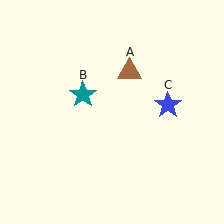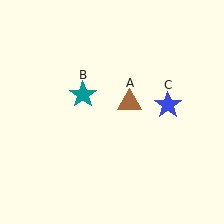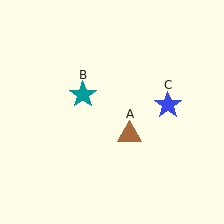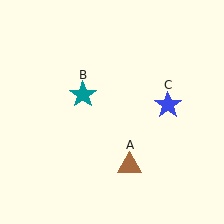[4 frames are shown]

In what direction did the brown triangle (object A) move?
The brown triangle (object A) moved down.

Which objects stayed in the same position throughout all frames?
Teal star (object B) and blue star (object C) remained stationary.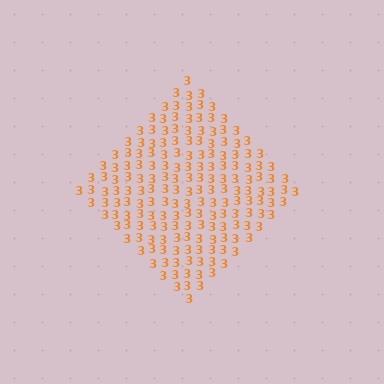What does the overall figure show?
The overall figure shows a diamond.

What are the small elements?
The small elements are digit 3's.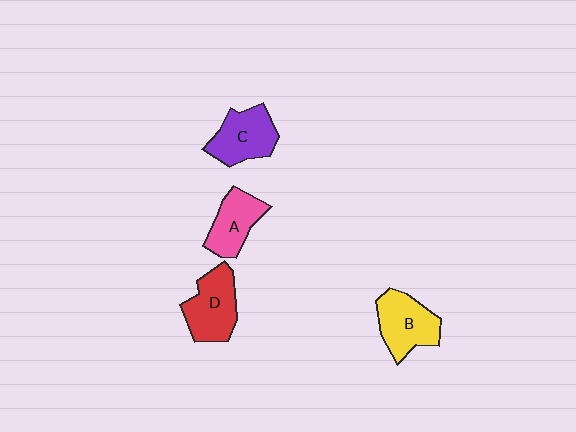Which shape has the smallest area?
Shape A (pink).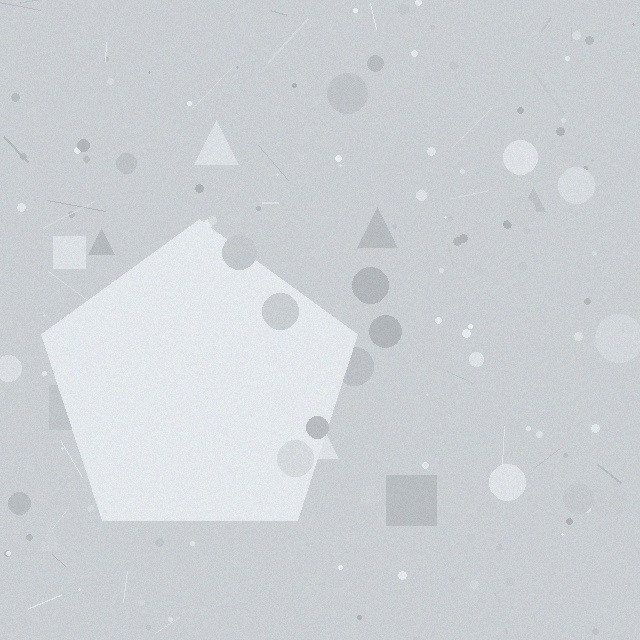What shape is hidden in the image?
A pentagon is hidden in the image.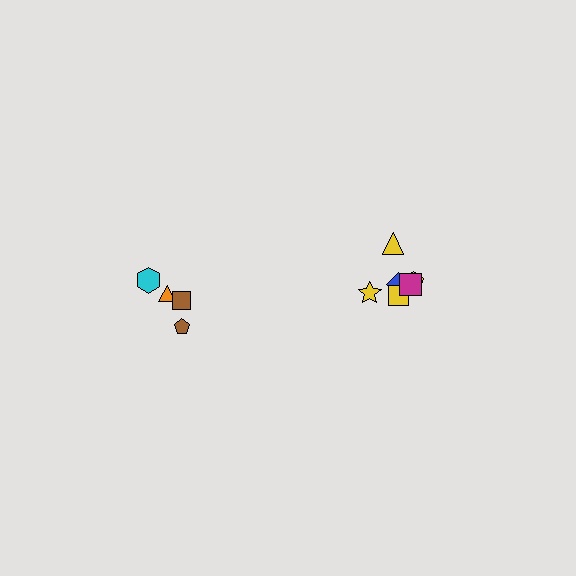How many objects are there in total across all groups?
There are 11 objects.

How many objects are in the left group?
There are 4 objects.